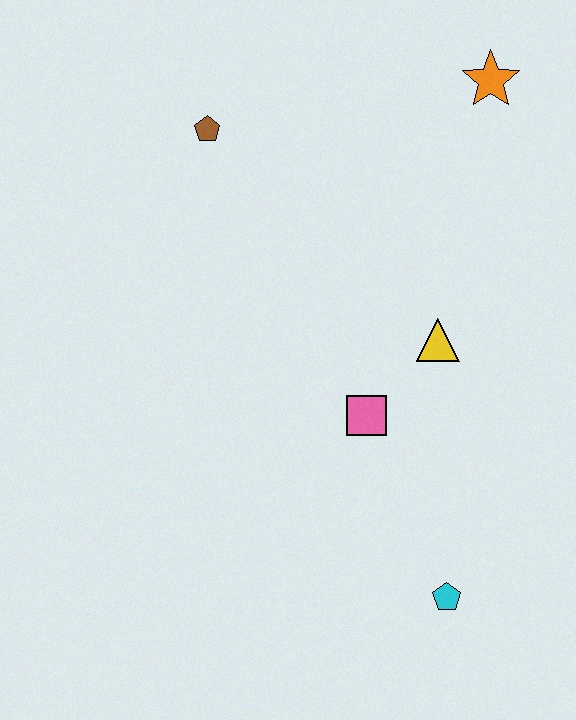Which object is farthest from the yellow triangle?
The brown pentagon is farthest from the yellow triangle.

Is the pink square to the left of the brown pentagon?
No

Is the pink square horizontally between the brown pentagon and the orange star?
Yes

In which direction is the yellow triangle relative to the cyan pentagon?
The yellow triangle is above the cyan pentagon.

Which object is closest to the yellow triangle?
The pink square is closest to the yellow triangle.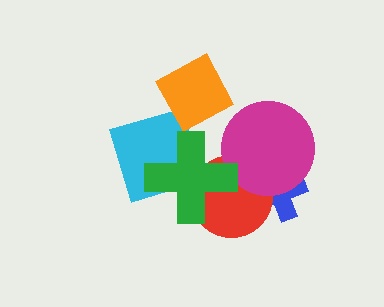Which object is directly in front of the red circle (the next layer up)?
The magenta circle is directly in front of the red circle.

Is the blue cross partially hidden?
Yes, it is partially covered by another shape.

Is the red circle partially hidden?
Yes, it is partially covered by another shape.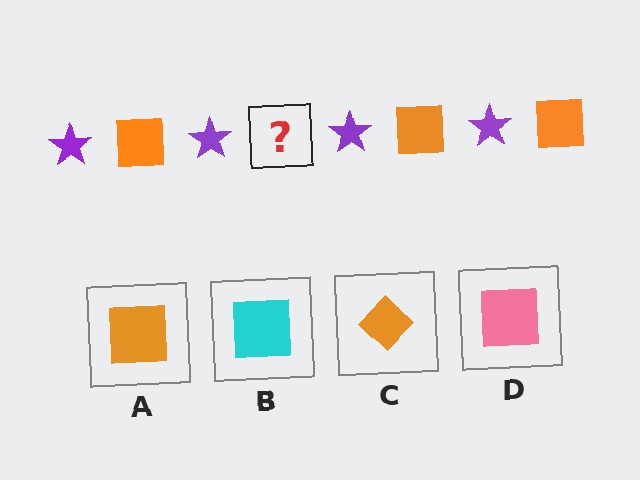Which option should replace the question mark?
Option A.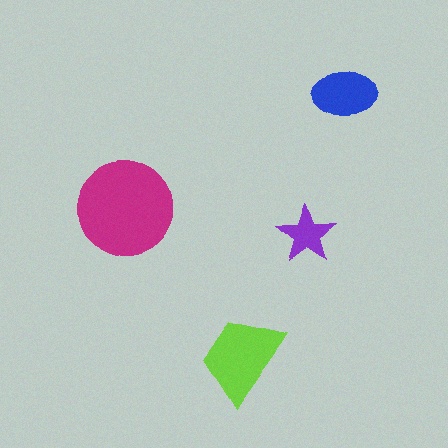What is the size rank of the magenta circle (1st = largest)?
1st.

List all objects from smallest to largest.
The purple star, the blue ellipse, the lime trapezoid, the magenta circle.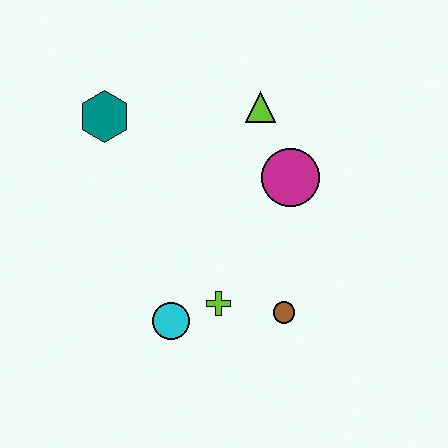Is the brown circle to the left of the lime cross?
No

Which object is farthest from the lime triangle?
The cyan circle is farthest from the lime triangle.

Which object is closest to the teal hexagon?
The lime triangle is closest to the teal hexagon.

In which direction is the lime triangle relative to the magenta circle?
The lime triangle is above the magenta circle.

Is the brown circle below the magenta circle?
Yes